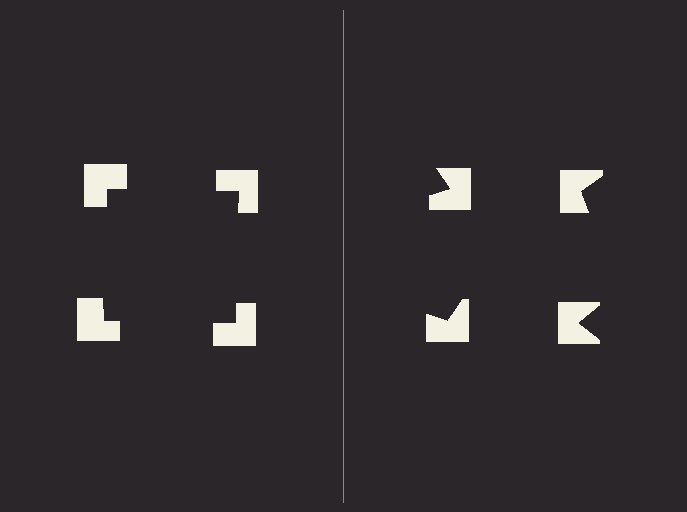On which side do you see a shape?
An illusory square appears on the left side. On the right side the wedge cuts are rotated, so no coherent shape forms.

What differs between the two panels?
The notched squares are positioned identically on both sides; only the wedge orientations differ. On the left they align to a square; on the right they are misaligned.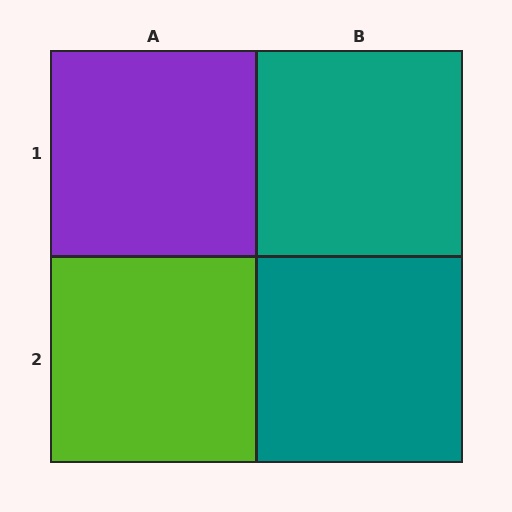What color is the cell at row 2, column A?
Lime.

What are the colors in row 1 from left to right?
Purple, teal.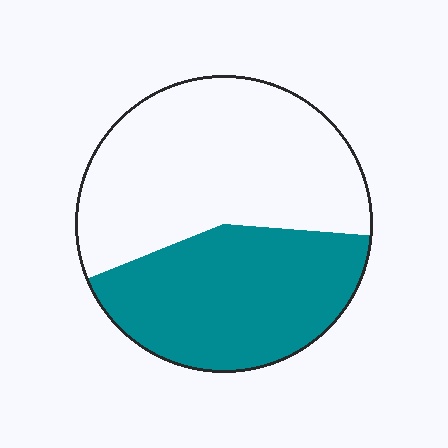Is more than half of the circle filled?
No.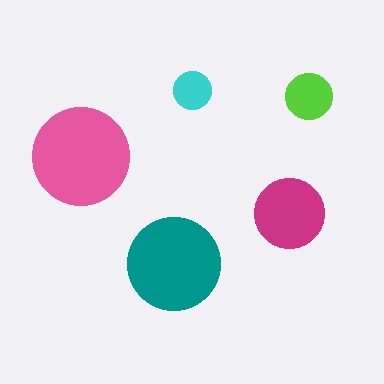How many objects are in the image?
There are 5 objects in the image.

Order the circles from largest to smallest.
the pink one, the teal one, the magenta one, the lime one, the cyan one.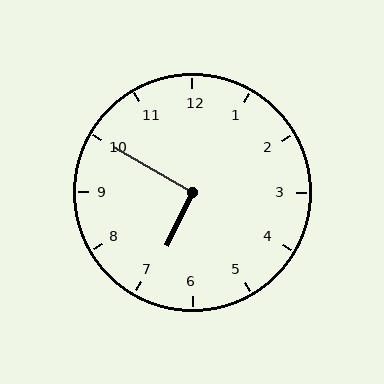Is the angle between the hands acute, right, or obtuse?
It is right.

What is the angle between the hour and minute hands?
Approximately 95 degrees.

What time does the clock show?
6:50.